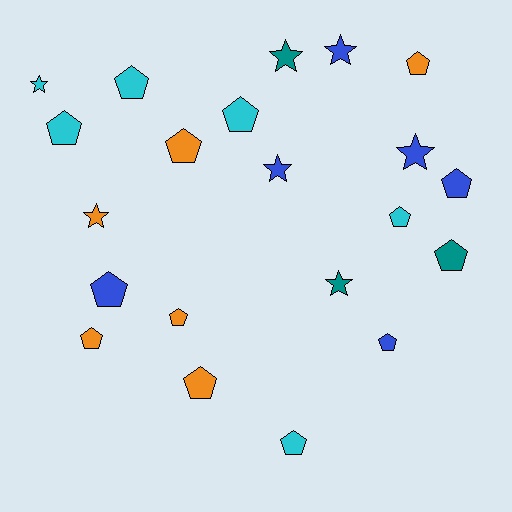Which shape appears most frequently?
Pentagon, with 14 objects.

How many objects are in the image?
There are 21 objects.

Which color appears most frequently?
Orange, with 6 objects.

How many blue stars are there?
There are 3 blue stars.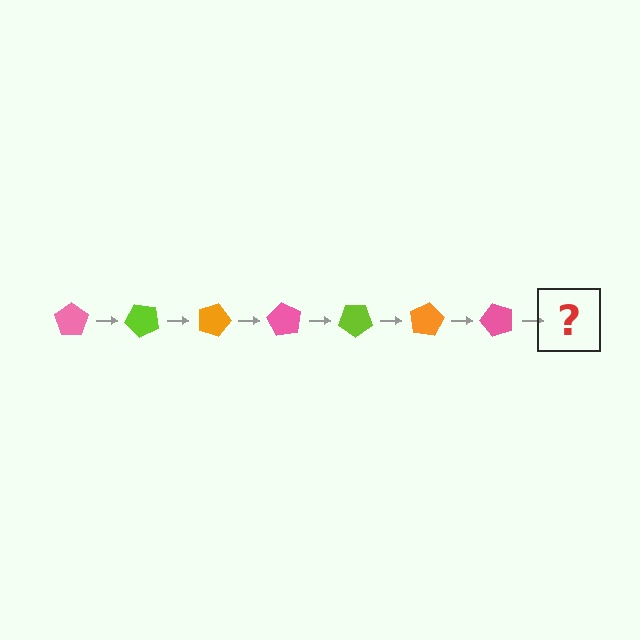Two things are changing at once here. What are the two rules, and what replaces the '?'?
The two rules are that it rotates 45 degrees each step and the color cycles through pink, lime, and orange. The '?' should be a lime pentagon, rotated 315 degrees from the start.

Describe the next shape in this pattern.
It should be a lime pentagon, rotated 315 degrees from the start.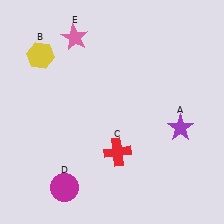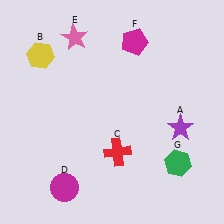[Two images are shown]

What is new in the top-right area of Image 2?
A magenta pentagon (F) was added in the top-right area of Image 2.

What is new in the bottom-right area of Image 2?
A green hexagon (G) was added in the bottom-right area of Image 2.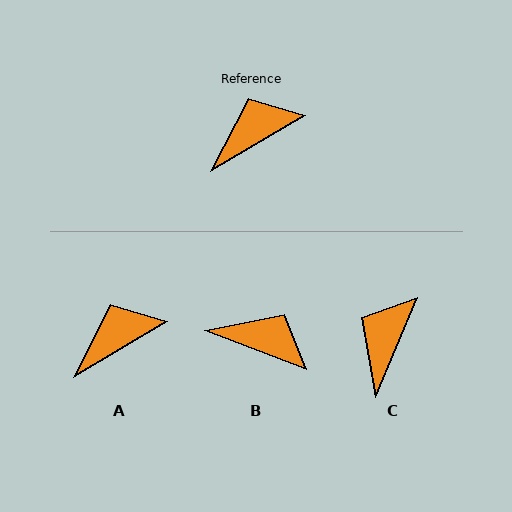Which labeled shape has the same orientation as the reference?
A.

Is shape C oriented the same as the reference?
No, it is off by about 36 degrees.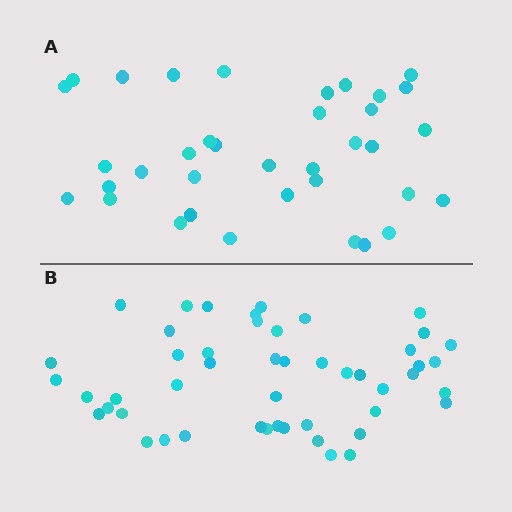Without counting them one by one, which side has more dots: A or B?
Region B (the bottom region) has more dots.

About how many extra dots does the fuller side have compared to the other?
Region B has approximately 15 more dots than region A.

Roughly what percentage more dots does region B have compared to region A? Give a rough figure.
About 35% more.